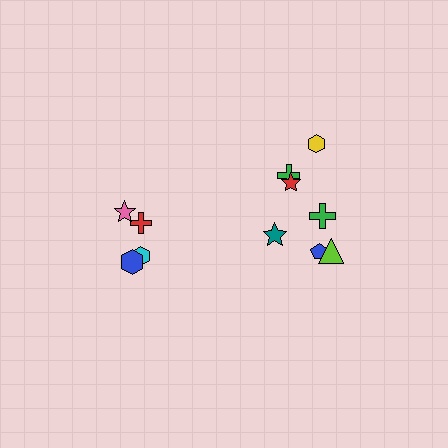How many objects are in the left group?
There are 4 objects.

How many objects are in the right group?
There are 7 objects.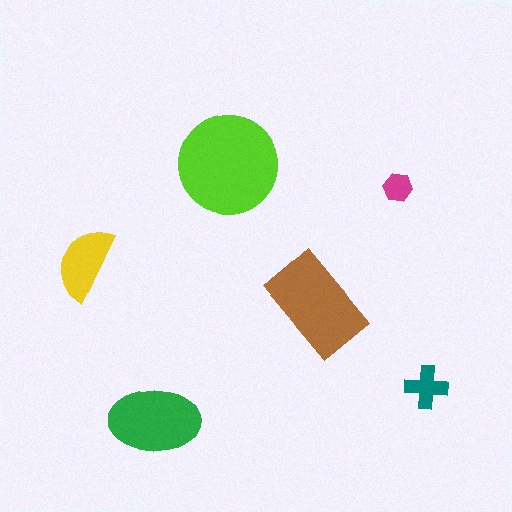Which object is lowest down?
The green ellipse is bottommost.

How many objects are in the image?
There are 6 objects in the image.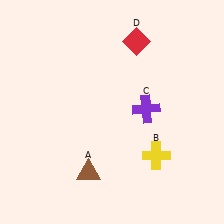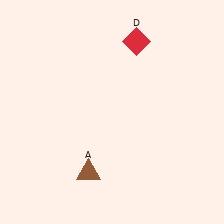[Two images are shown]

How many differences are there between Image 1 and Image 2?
There are 2 differences between the two images.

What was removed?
The yellow cross (B), the purple cross (C) were removed in Image 2.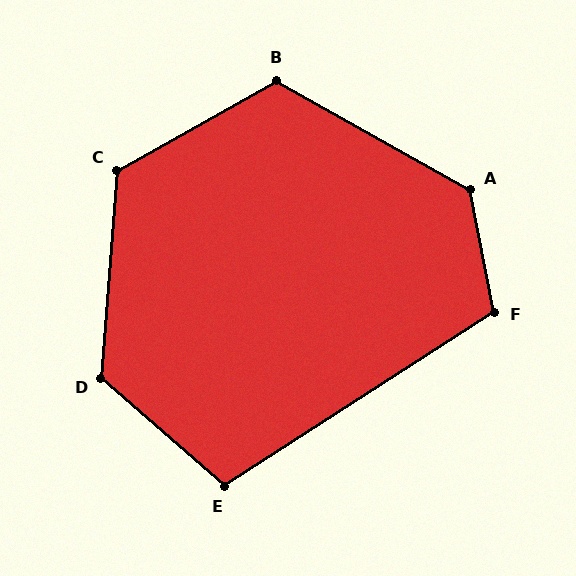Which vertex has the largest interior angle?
A, at approximately 130 degrees.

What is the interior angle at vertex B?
Approximately 121 degrees (obtuse).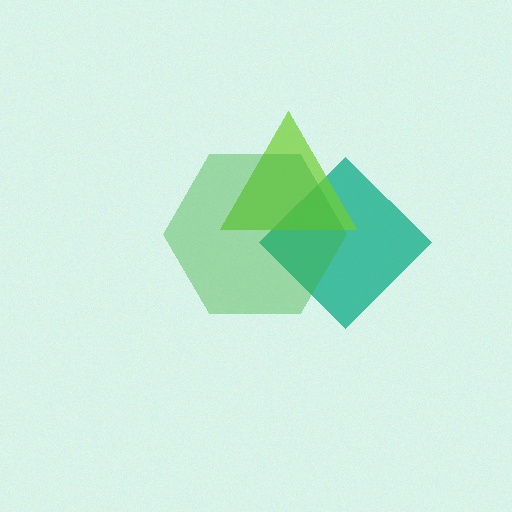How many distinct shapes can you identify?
There are 3 distinct shapes: a teal diamond, a lime triangle, a green hexagon.